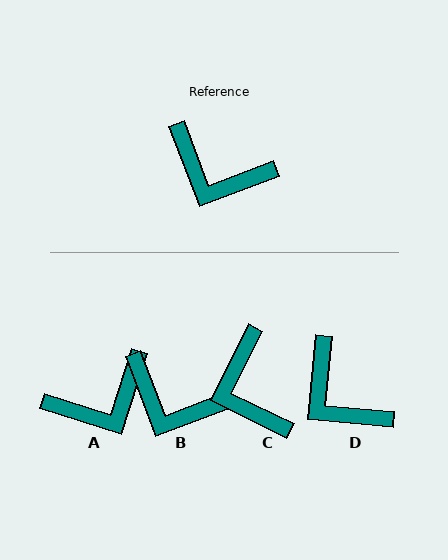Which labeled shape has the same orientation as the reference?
B.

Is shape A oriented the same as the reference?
No, it is off by about 52 degrees.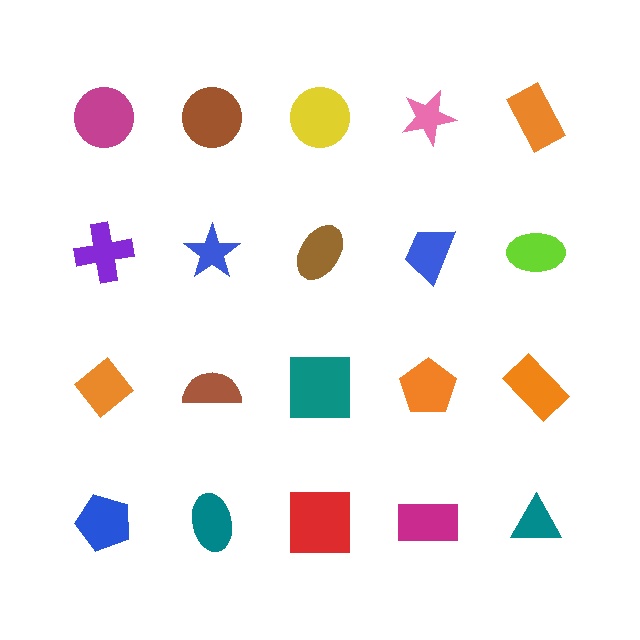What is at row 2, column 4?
A blue trapezoid.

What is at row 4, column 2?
A teal ellipse.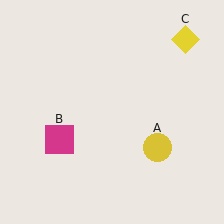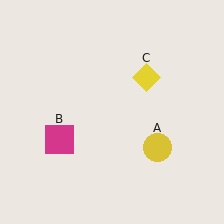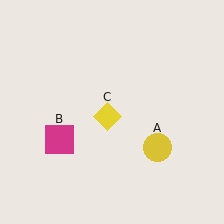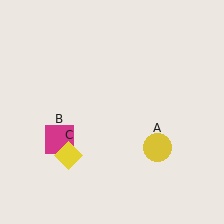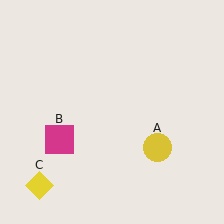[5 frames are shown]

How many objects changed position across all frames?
1 object changed position: yellow diamond (object C).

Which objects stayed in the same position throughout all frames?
Yellow circle (object A) and magenta square (object B) remained stationary.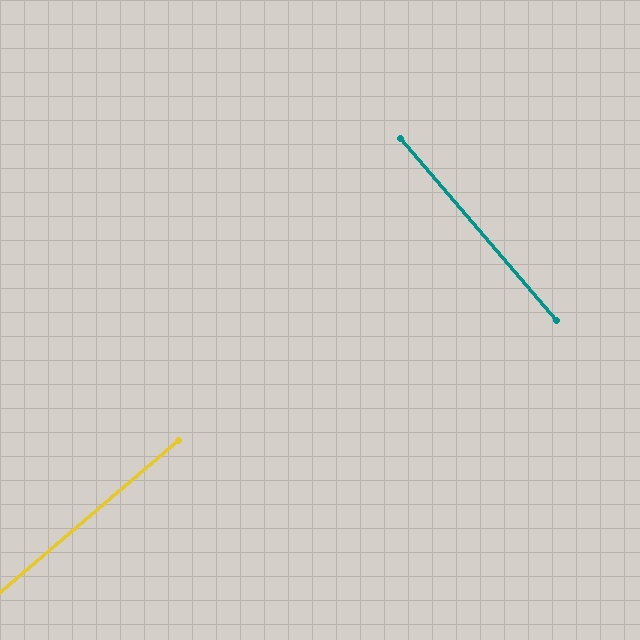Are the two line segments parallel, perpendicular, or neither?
Perpendicular — they meet at approximately 90°.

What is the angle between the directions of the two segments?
Approximately 90 degrees.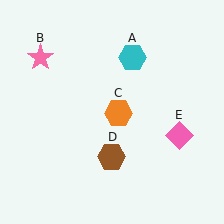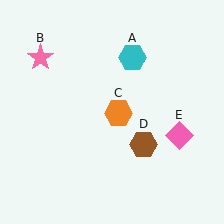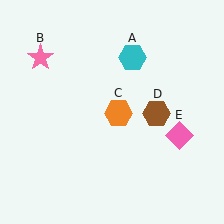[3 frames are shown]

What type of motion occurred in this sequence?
The brown hexagon (object D) rotated counterclockwise around the center of the scene.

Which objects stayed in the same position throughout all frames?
Cyan hexagon (object A) and pink star (object B) and orange hexagon (object C) and pink diamond (object E) remained stationary.